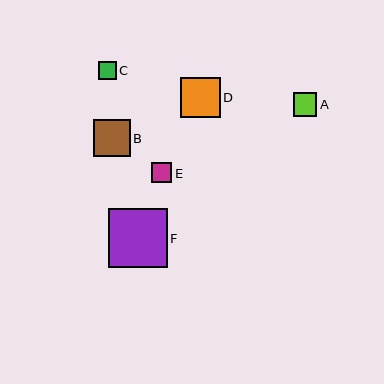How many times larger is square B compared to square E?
Square B is approximately 1.9 times the size of square E.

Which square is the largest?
Square F is the largest with a size of approximately 59 pixels.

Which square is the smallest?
Square C is the smallest with a size of approximately 18 pixels.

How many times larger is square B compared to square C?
Square B is approximately 2.1 times the size of square C.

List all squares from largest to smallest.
From largest to smallest: F, D, B, A, E, C.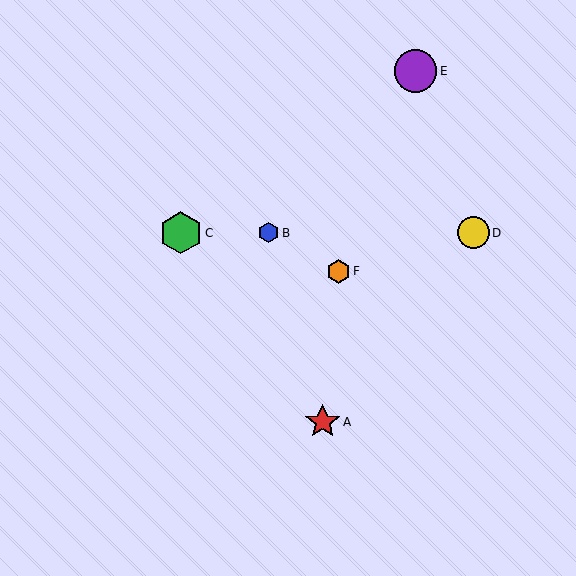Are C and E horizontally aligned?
No, C is at y≈233 and E is at y≈71.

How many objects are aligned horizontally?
3 objects (B, C, D) are aligned horizontally.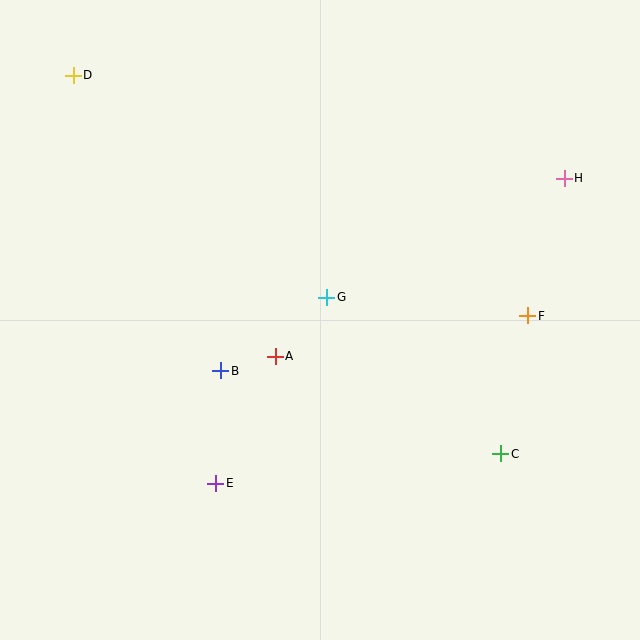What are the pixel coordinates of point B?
Point B is at (221, 371).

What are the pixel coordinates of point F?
Point F is at (528, 316).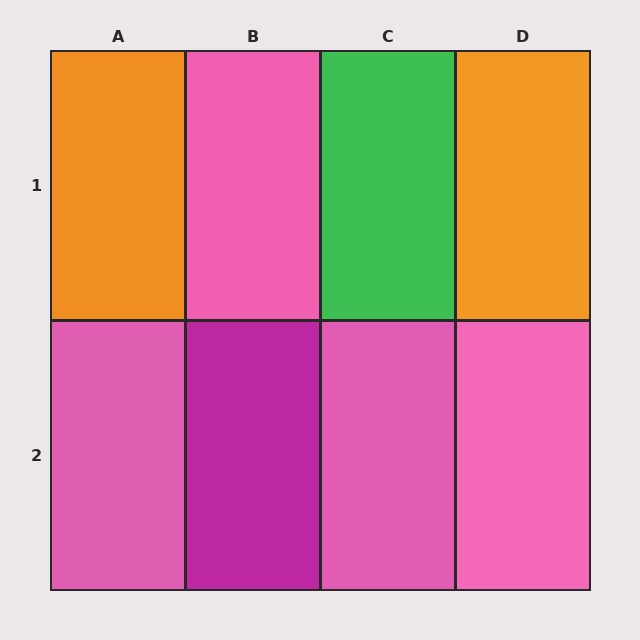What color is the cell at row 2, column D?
Pink.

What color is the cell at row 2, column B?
Magenta.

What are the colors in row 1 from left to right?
Orange, pink, green, orange.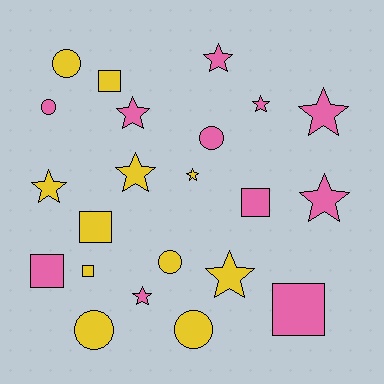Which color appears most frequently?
Pink, with 11 objects.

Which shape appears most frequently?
Star, with 10 objects.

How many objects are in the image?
There are 22 objects.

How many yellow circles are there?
There are 4 yellow circles.